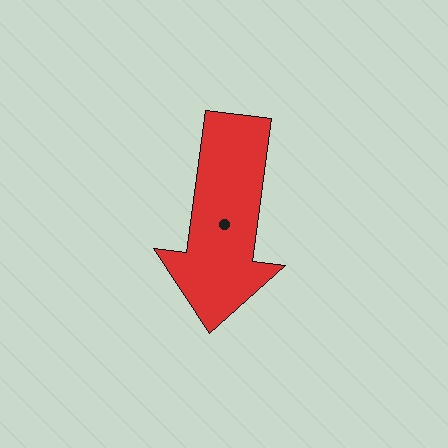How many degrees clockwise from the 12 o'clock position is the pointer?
Approximately 188 degrees.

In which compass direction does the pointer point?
South.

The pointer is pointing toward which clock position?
Roughly 6 o'clock.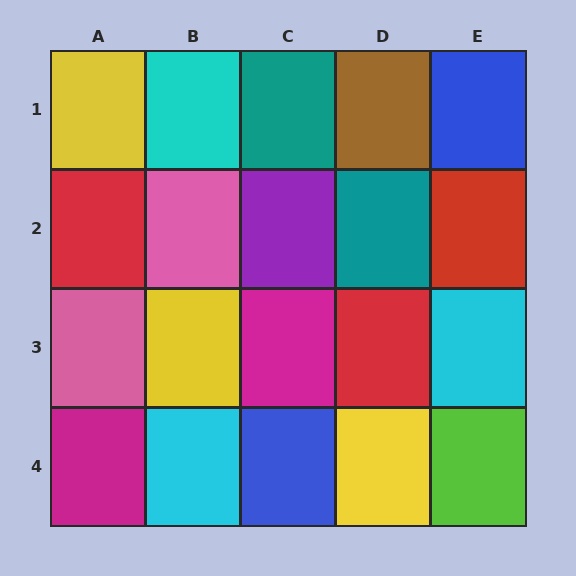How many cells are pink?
2 cells are pink.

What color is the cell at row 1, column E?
Blue.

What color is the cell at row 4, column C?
Blue.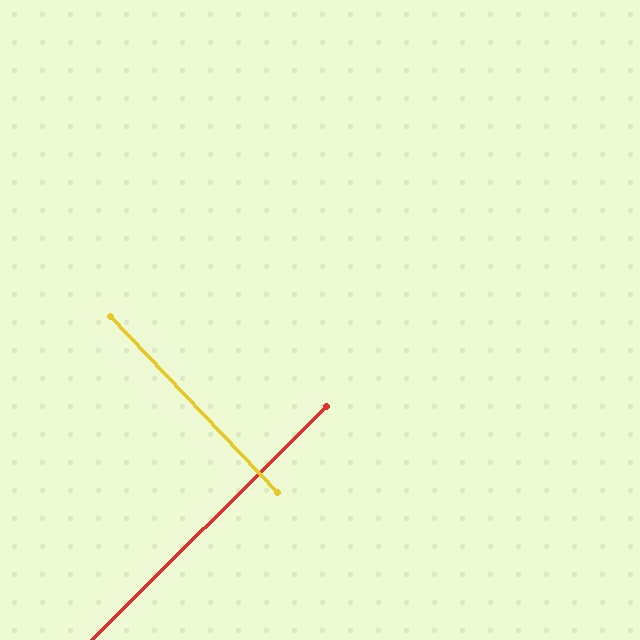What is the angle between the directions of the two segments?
Approximately 89 degrees.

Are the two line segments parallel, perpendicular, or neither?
Perpendicular — they meet at approximately 89°.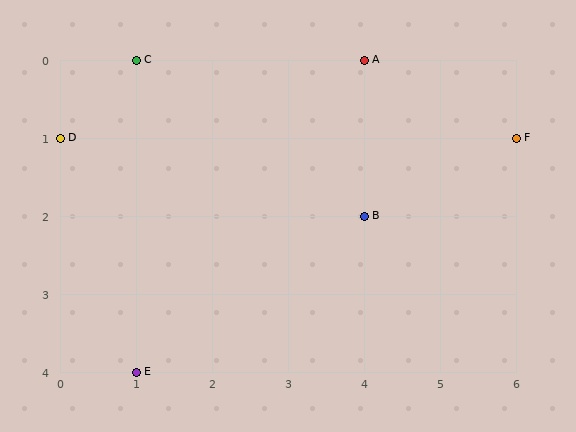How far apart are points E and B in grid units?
Points E and B are 3 columns and 2 rows apart (about 3.6 grid units diagonally).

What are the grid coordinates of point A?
Point A is at grid coordinates (4, 0).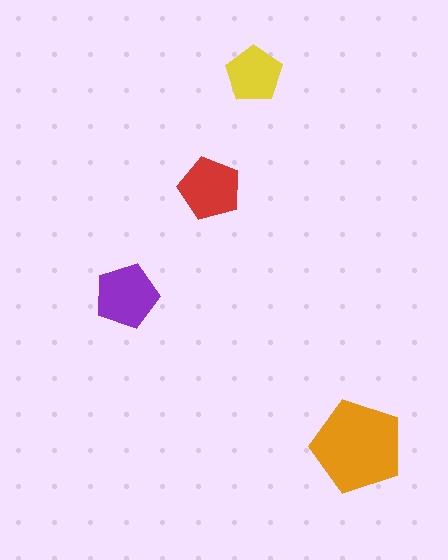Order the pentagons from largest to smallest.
the orange one, the purple one, the red one, the yellow one.